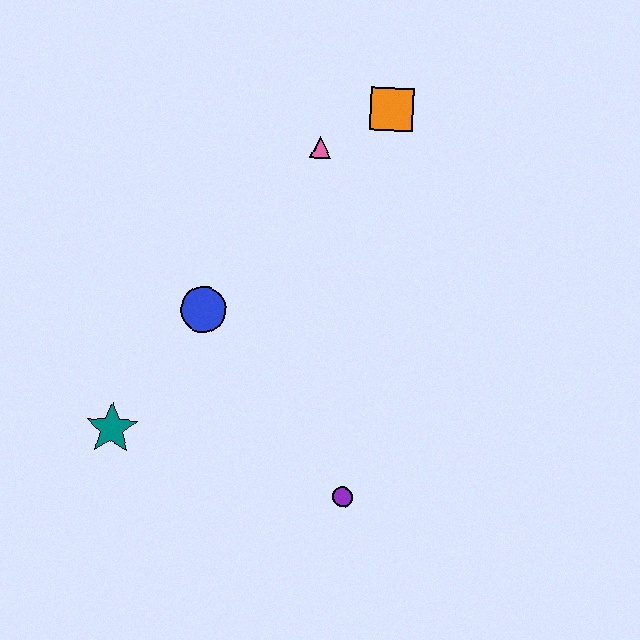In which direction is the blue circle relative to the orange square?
The blue circle is below the orange square.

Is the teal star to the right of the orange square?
No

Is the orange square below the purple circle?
No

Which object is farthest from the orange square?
The teal star is farthest from the orange square.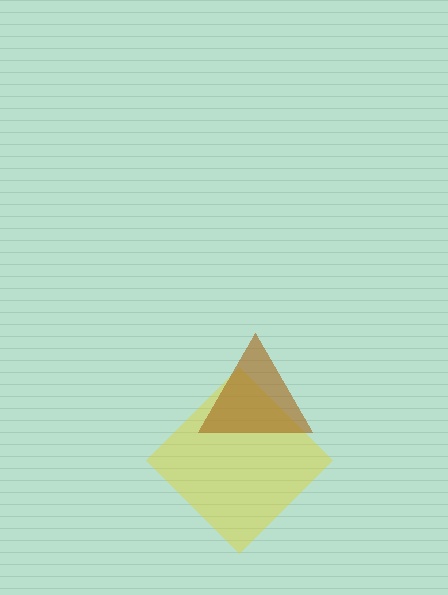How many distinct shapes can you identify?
There are 2 distinct shapes: a yellow diamond, a brown triangle.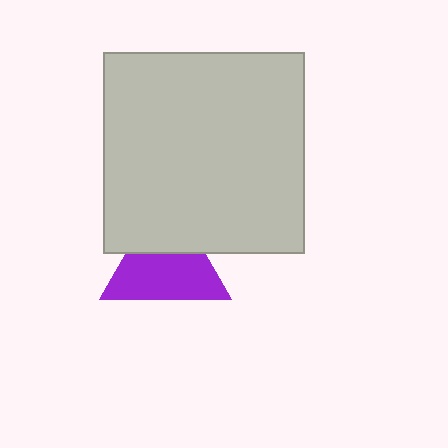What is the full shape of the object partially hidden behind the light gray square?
The partially hidden object is a purple triangle.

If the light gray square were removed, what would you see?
You would see the complete purple triangle.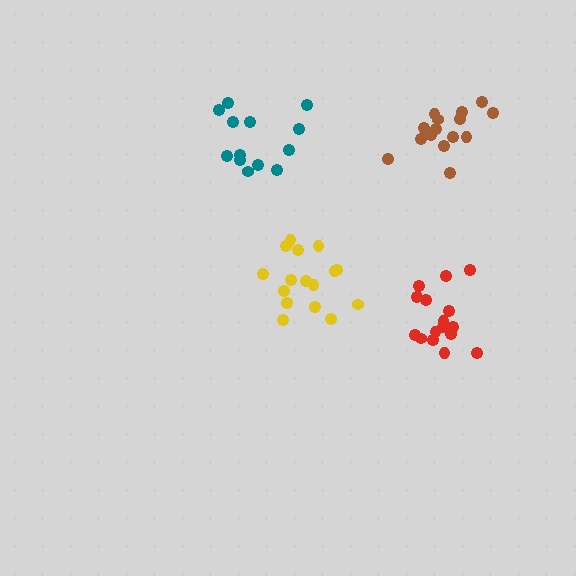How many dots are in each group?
Group 1: 16 dots, Group 2: 16 dots, Group 3: 13 dots, Group 4: 16 dots (61 total).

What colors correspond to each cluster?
The clusters are colored: yellow, brown, teal, red.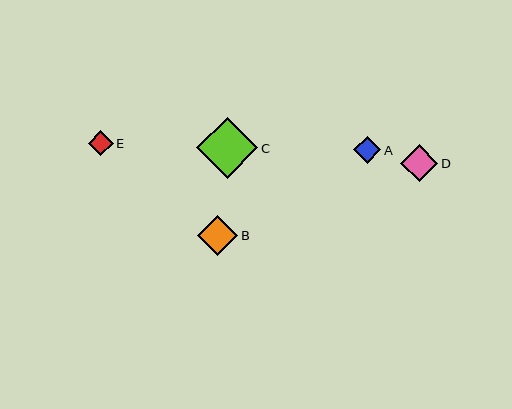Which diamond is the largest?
Diamond C is the largest with a size of approximately 61 pixels.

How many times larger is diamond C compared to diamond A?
Diamond C is approximately 2.2 times the size of diamond A.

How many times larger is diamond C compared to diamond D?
Diamond C is approximately 1.7 times the size of diamond D.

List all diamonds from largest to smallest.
From largest to smallest: C, B, D, A, E.